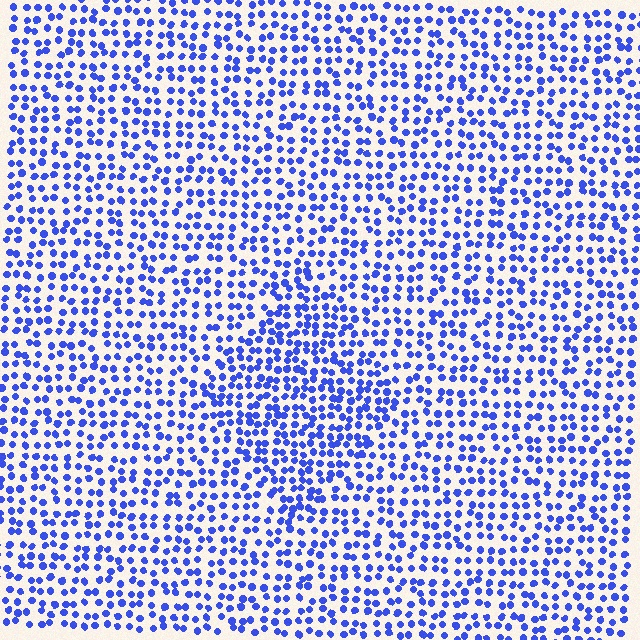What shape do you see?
I see a diamond.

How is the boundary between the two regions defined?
The boundary is defined by a change in element density (approximately 1.5x ratio). All elements are the same color, size, and shape.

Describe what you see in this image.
The image contains small blue elements arranged at two different densities. A diamond-shaped region is visible where the elements are more densely packed than the surrounding area.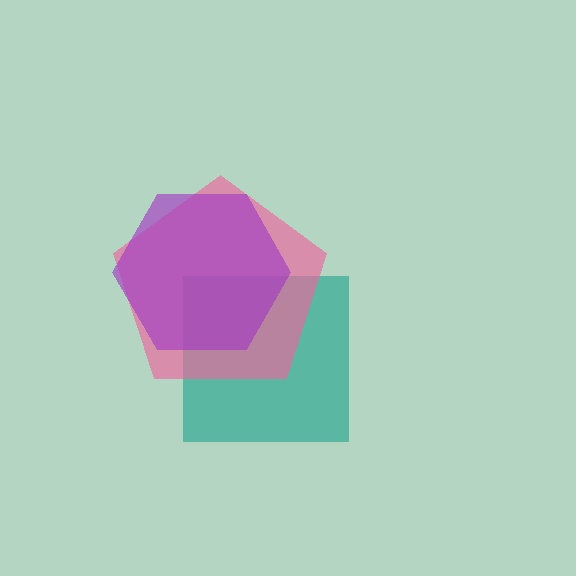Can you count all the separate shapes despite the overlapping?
Yes, there are 3 separate shapes.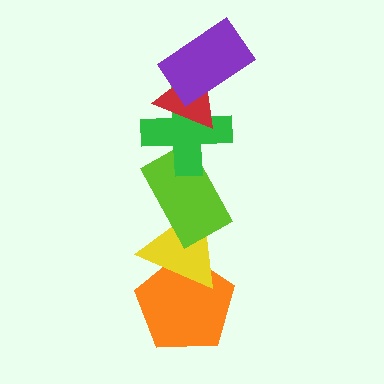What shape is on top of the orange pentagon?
The yellow triangle is on top of the orange pentagon.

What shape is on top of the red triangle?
The purple rectangle is on top of the red triangle.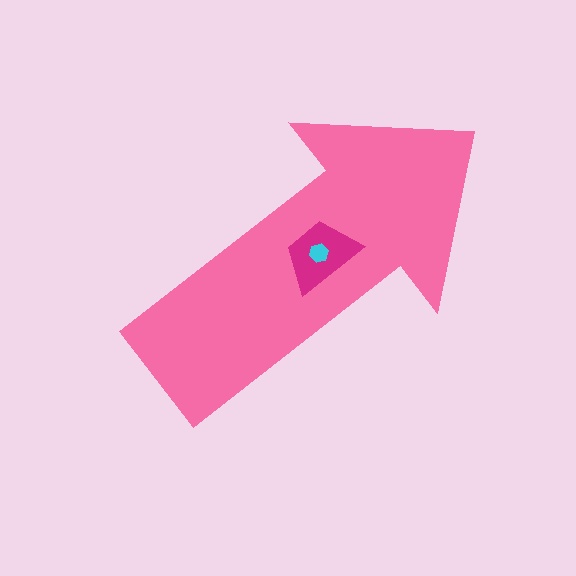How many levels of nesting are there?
3.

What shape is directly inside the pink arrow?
The magenta trapezoid.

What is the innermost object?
The cyan hexagon.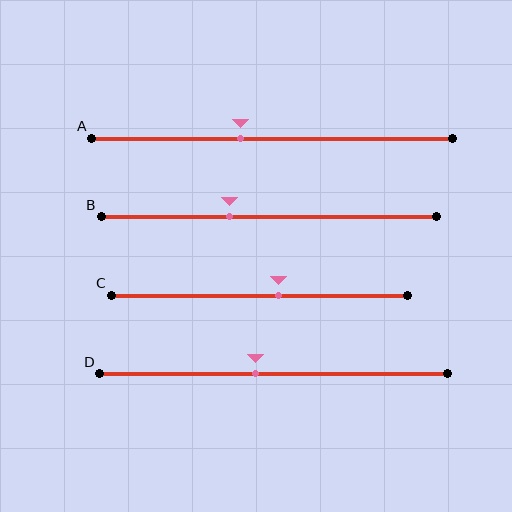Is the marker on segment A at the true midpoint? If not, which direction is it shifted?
No, the marker on segment A is shifted to the left by about 9% of the segment length.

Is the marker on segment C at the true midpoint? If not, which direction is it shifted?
No, the marker on segment C is shifted to the right by about 7% of the segment length.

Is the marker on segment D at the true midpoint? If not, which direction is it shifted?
No, the marker on segment D is shifted to the left by about 5% of the segment length.